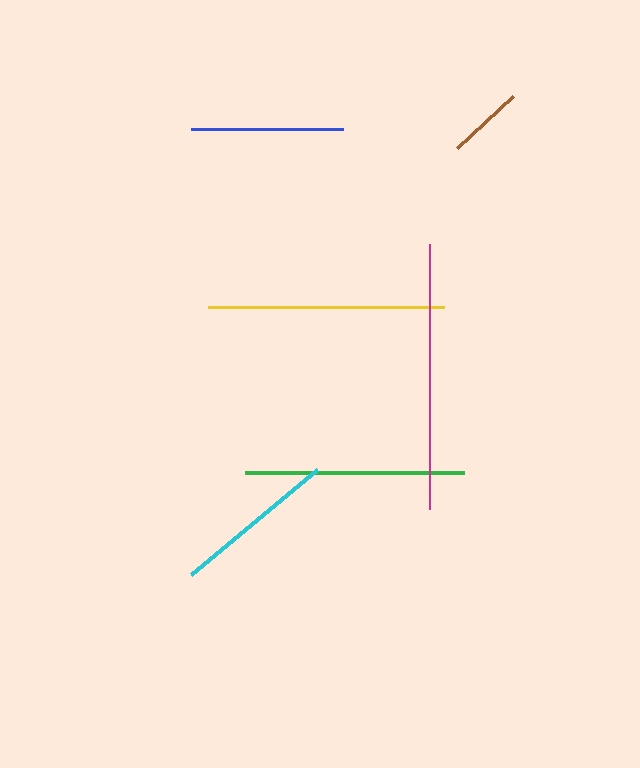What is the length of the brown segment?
The brown segment is approximately 77 pixels long.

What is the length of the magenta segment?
The magenta segment is approximately 265 pixels long.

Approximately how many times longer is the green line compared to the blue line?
The green line is approximately 1.4 times the length of the blue line.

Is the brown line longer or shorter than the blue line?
The blue line is longer than the brown line.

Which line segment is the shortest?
The brown line is the shortest at approximately 77 pixels.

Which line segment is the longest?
The magenta line is the longest at approximately 265 pixels.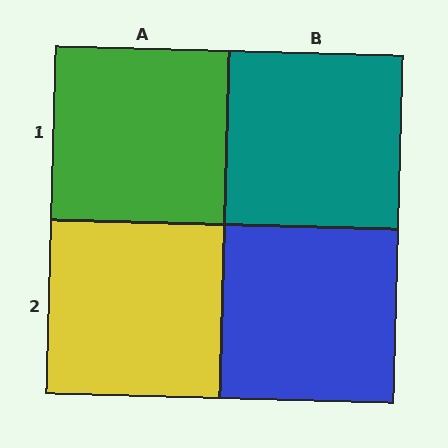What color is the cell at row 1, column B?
Teal.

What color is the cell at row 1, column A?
Green.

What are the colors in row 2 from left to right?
Yellow, blue.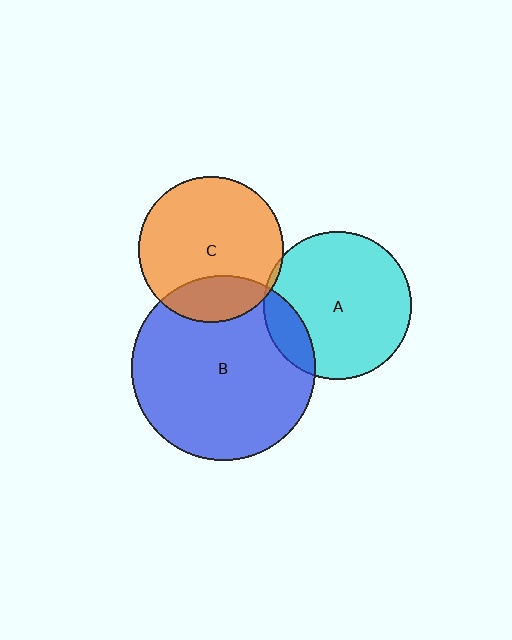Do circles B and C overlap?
Yes.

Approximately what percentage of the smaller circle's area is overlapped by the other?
Approximately 20%.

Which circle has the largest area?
Circle B (blue).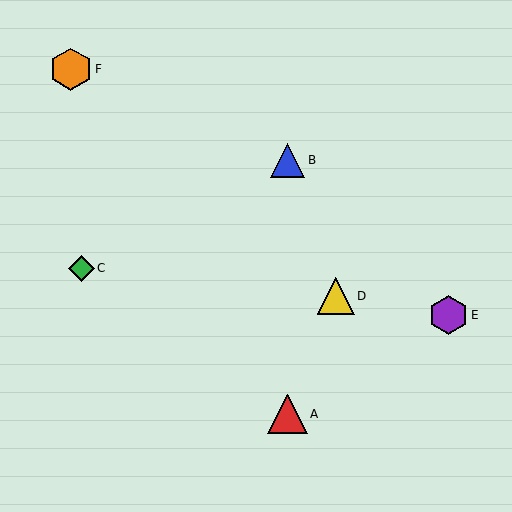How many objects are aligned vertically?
2 objects (A, B) are aligned vertically.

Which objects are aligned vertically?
Objects A, B are aligned vertically.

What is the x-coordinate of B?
Object B is at x≈287.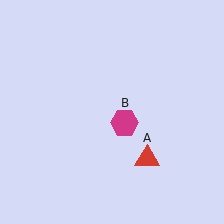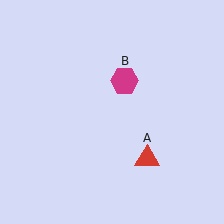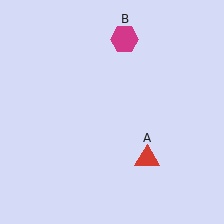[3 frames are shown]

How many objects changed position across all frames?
1 object changed position: magenta hexagon (object B).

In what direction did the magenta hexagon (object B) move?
The magenta hexagon (object B) moved up.